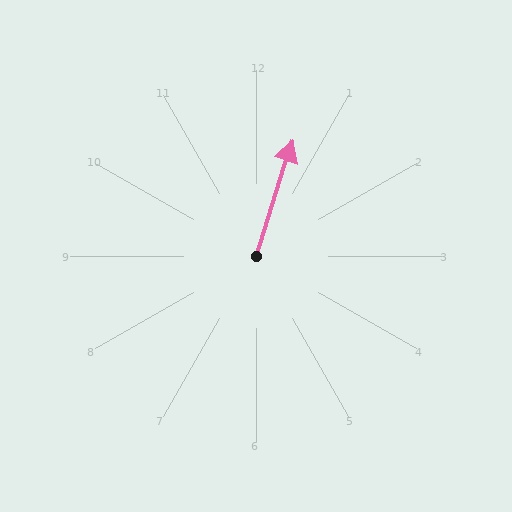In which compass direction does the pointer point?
North.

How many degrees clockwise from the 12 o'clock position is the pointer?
Approximately 18 degrees.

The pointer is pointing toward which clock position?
Roughly 1 o'clock.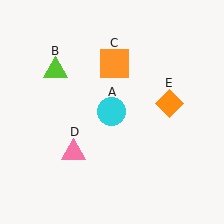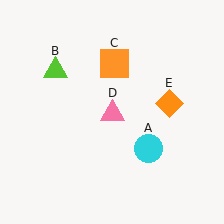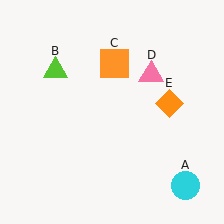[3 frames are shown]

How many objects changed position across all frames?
2 objects changed position: cyan circle (object A), pink triangle (object D).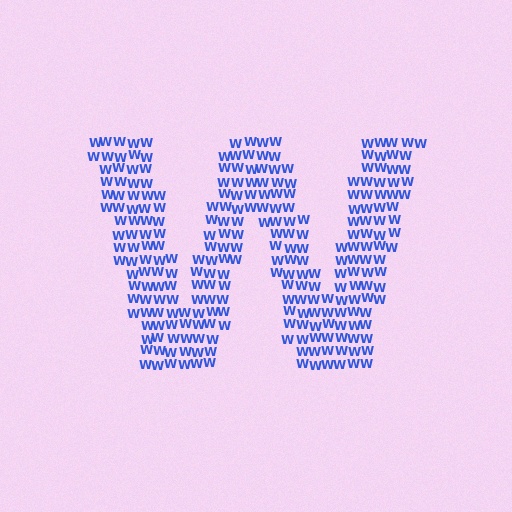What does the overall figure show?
The overall figure shows the letter W.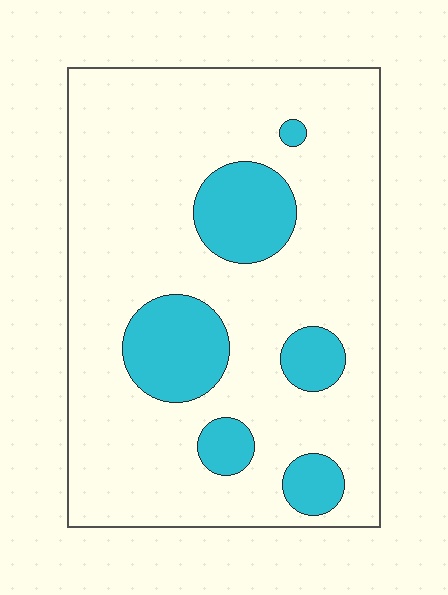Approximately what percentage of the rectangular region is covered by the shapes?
Approximately 20%.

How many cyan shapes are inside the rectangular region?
6.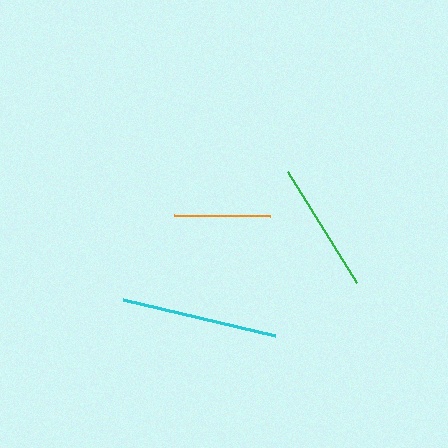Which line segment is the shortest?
The orange line is the shortest at approximately 95 pixels.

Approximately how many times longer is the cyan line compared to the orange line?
The cyan line is approximately 1.6 times the length of the orange line.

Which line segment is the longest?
The cyan line is the longest at approximately 156 pixels.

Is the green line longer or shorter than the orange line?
The green line is longer than the orange line.